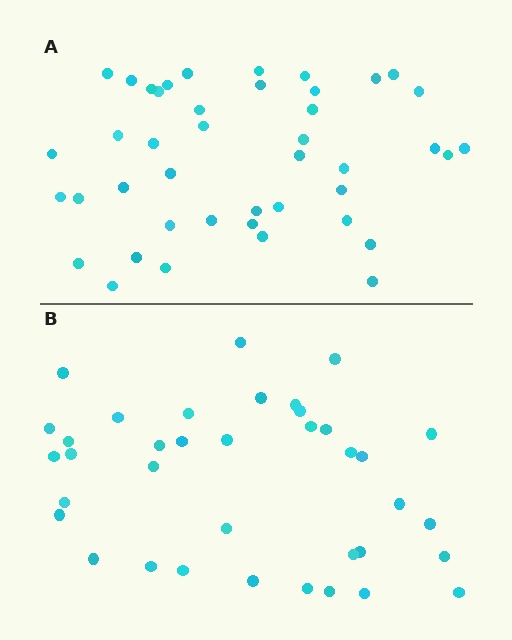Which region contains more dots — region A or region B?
Region A (the top region) has more dots.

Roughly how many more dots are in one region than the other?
Region A has about 6 more dots than region B.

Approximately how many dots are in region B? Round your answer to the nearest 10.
About 40 dots. (The exact count is 37, which rounds to 40.)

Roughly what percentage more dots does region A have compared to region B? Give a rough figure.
About 15% more.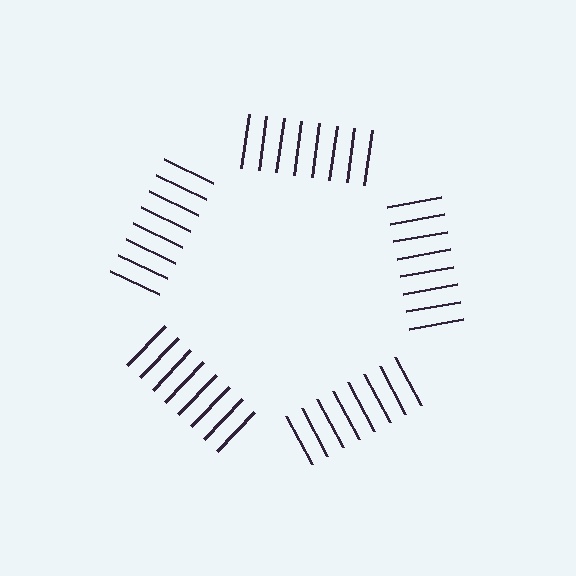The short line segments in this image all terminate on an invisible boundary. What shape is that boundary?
An illusory pentagon — the line segments terminate on its edges but no continuous stroke is drawn.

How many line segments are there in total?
40 — 8 along each of the 5 edges.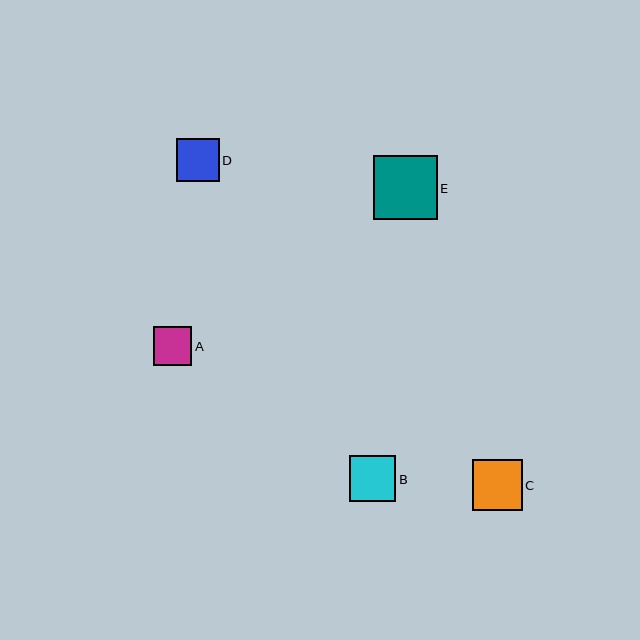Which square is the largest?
Square E is the largest with a size of approximately 64 pixels.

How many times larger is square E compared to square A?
Square E is approximately 1.6 times the size of square A.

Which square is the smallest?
Square A is the smallest with a size of approximately 39 pixels.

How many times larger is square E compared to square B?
Square E is approximately 1.4 times the size of square B.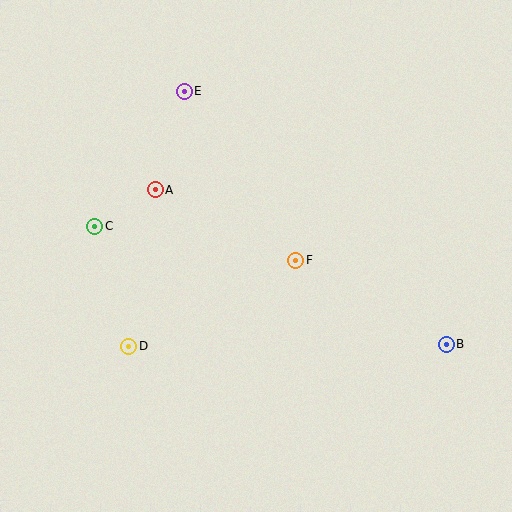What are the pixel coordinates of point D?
Point D is at (129, 346).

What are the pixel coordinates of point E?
Point E is at (184, 91).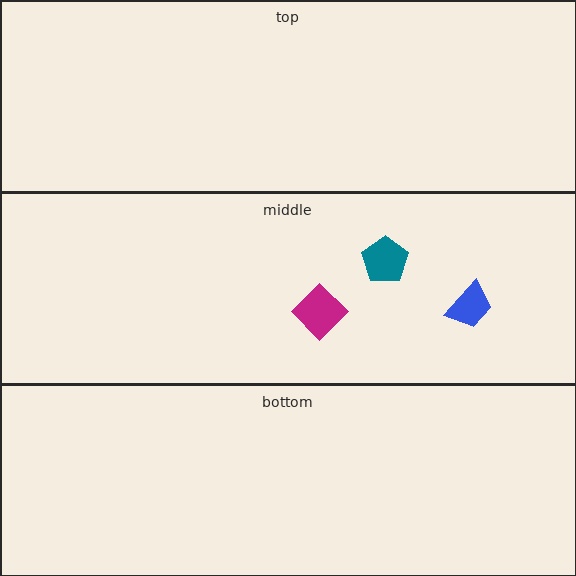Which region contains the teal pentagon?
The middle region.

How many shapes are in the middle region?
3.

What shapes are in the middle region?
The magenta diamond, the blue trapezoid, the teal pentagon.